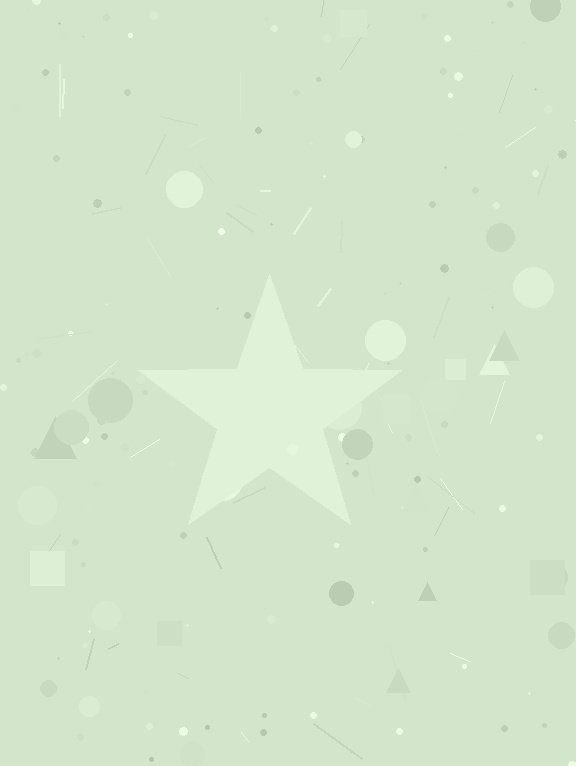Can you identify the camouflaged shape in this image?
The camouflaged shape is a star.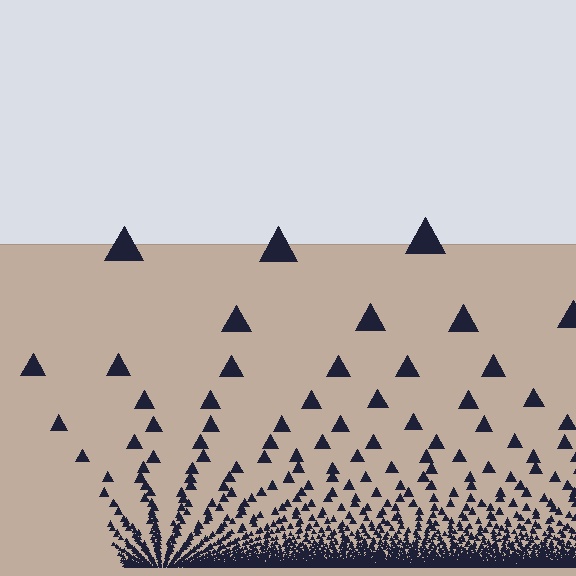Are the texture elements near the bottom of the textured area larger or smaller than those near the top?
Smaller. The gradient is inverted — elements near the bottom are smaller and denser.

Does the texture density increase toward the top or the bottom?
Density increases toward the bottom.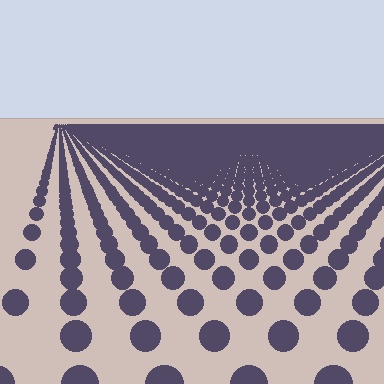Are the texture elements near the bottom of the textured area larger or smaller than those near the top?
Larger. Near the bottom, elements are closer to the viewer and appear at a bigger on-screen size.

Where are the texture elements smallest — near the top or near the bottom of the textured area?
Near the top.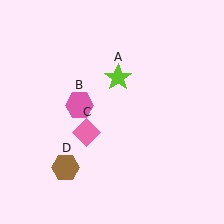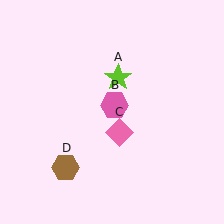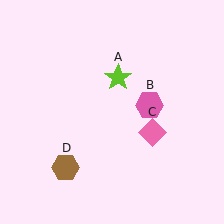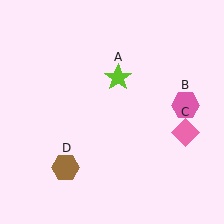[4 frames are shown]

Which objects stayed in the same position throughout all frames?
Lime star (object A) and brown hexagon (object D) remained stationary.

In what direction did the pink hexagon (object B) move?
The pink hexagon (object B) moved right.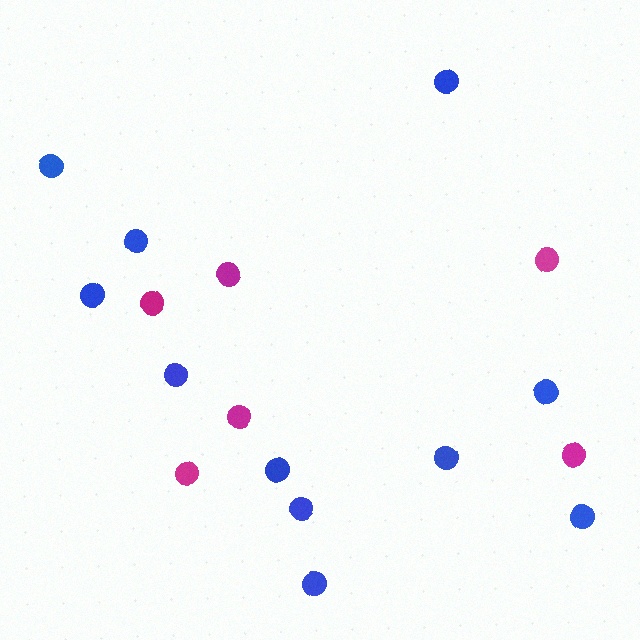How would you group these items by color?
There are 2 groups: one group of blue circles (11) and one group of magenta circles (6).